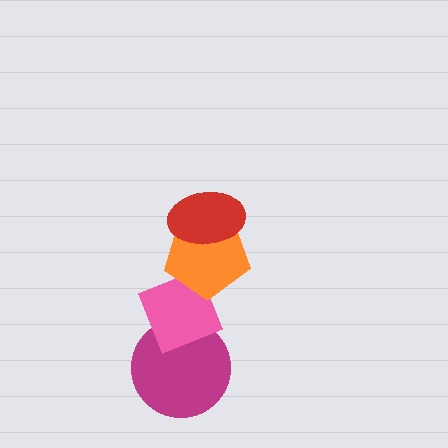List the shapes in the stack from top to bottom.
From top to bottom: the red ellipse, the orange pentagon, the pink diamond, the magenta circle.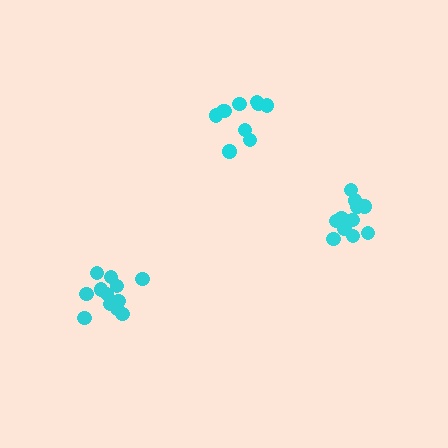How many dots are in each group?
Group 1: 12 dots, Group 2: 11 dots, Group 3: 10 dots (33 total).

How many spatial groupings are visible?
There are 3 spatial groupings.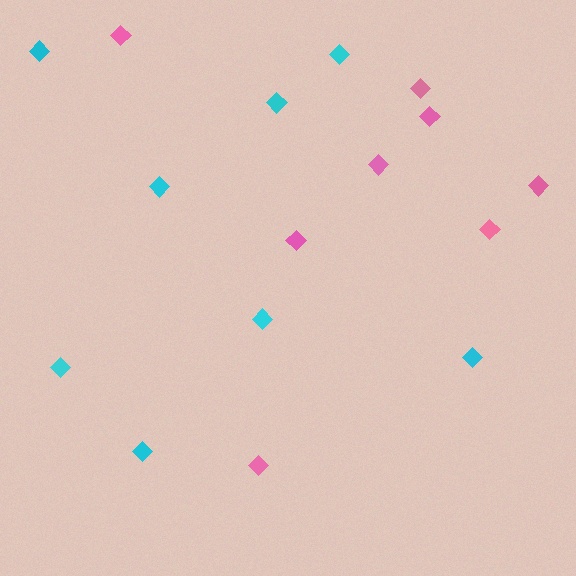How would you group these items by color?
There are 2 groups: one group of cyan diamonds (8) and one group of pink diamonds (8).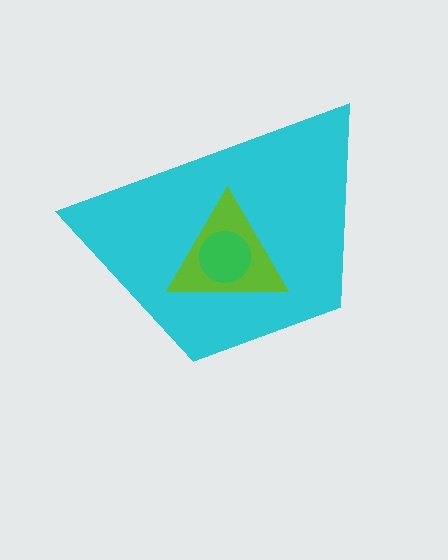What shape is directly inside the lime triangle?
The green circle.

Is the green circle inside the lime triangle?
Yes.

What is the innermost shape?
The green circle.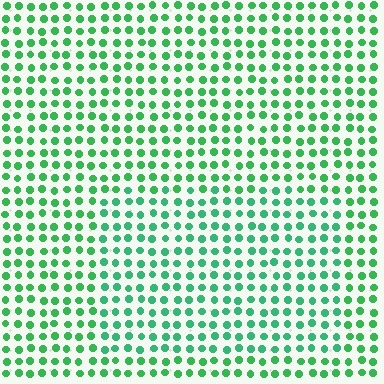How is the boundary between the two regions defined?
The boundary is defined purely by a slight shift in hue (about 18 degrees). Spacing, size, and orientation are identical on both sides.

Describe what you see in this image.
The image is filled with small green elements in a uniform arrangement. A rectangle-shaped region is visible where the elements are tinted to a slightly different hue, forming a subtle color boundary.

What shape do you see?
I see a rectangle.